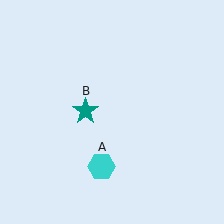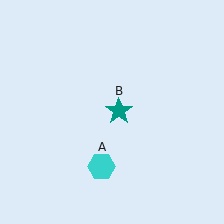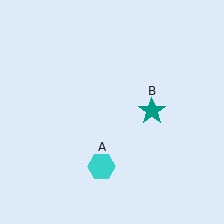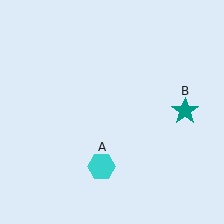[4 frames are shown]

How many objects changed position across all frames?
1 object changed position: teal star (object B).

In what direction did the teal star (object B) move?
The teal star (object B) moved right.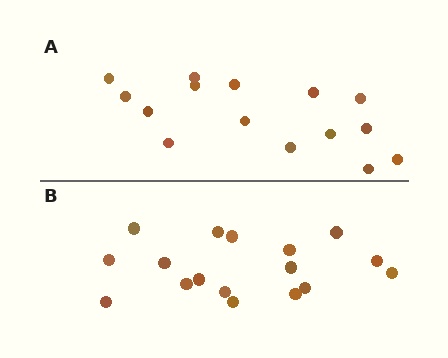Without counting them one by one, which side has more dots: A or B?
Region B (the bottom region) has more dots.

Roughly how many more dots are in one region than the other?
Region B has just a few more — roughly 2 or 3 more dots than region A.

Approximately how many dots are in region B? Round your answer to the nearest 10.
About 20 dots. (The exact count is 17, which rounds to 20.)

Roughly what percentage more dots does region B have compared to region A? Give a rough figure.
About 15% more.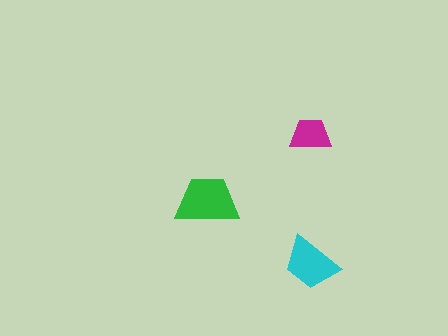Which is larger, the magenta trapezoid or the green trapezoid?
The green one.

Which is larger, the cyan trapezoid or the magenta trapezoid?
The cyan one.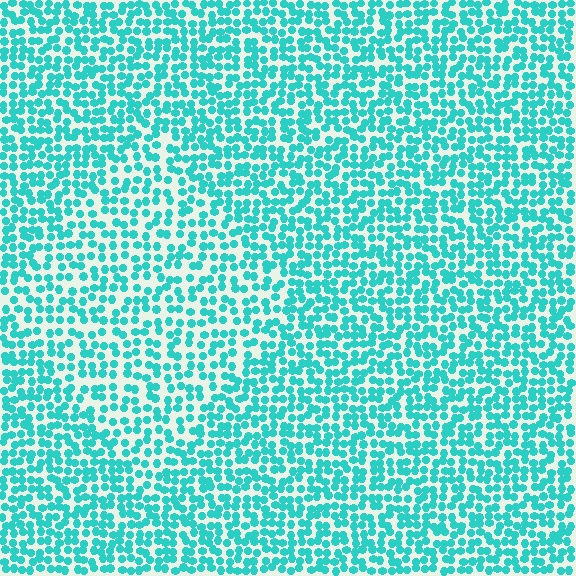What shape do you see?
I see a diamond.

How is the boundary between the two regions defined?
The boundary is defined by a change in element density (approximately 1.5x ratio). All elements are the same color, size, and shape.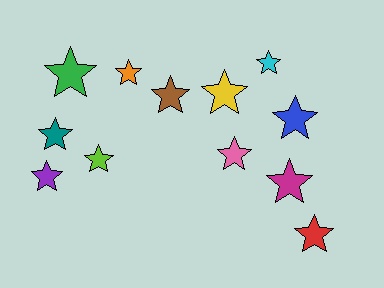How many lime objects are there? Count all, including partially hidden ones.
There is 1 lime object.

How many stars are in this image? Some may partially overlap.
There are 12 stars.